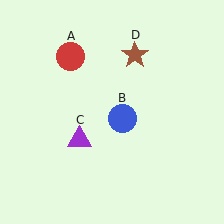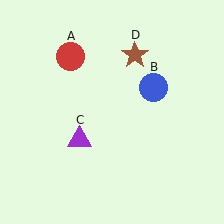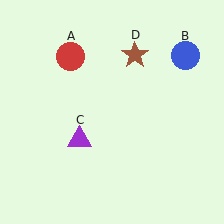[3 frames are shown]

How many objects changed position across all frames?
1 object changed position: blue circle (object B).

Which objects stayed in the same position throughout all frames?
Red circle (object A) and purple triangle (object C) and brown star (object D) remained stationary.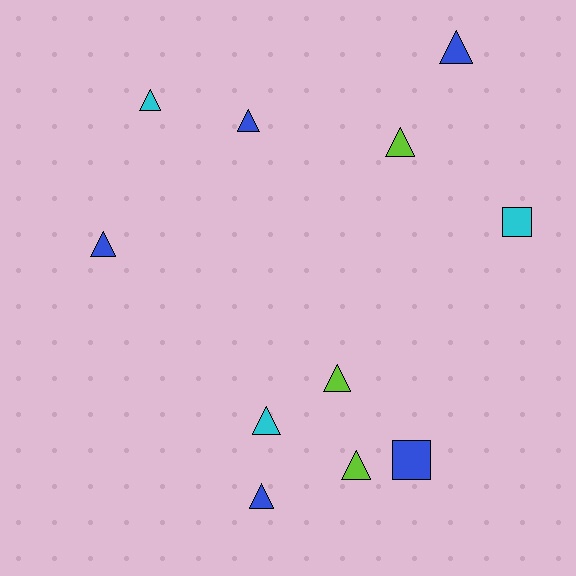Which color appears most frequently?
Blue, with 5 objects.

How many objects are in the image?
There are 11 objects.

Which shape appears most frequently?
Triangle, with 9 objects.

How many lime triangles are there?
There are 3 lime triangles.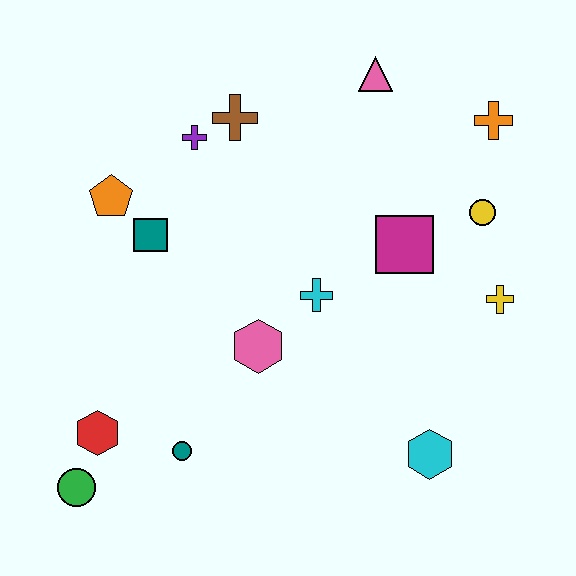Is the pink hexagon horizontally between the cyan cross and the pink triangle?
No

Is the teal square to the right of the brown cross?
No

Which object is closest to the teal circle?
The red hexagon is closest to the teal circle.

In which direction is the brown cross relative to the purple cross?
The brown cross is to the right of the purple cross.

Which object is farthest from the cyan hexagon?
The orange pentagon is farthest from the cyan hexagon.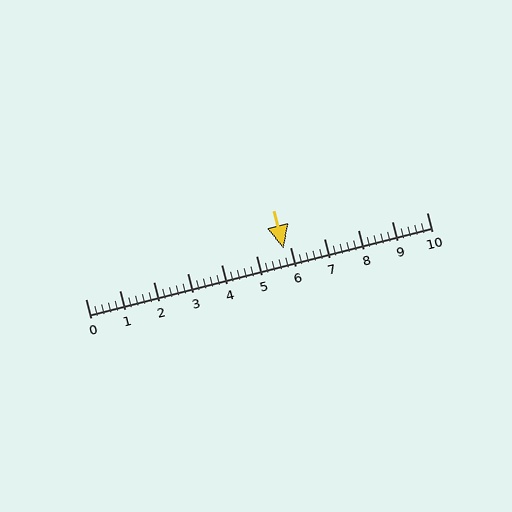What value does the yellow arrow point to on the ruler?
The yellow arrow points to approximately 5.8.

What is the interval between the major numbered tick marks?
The major tick marks are spaced 1 units apart.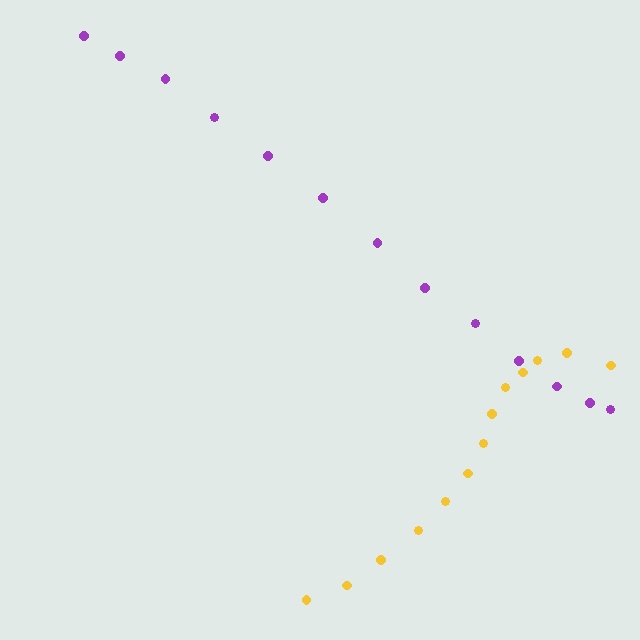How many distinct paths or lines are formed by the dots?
There are 2 distinct paths.